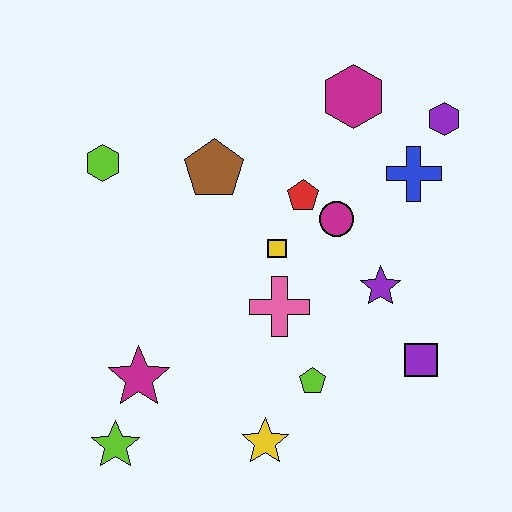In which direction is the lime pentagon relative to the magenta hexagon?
The lime pentagon is below the magenta hexagon.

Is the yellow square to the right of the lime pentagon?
No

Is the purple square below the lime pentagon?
No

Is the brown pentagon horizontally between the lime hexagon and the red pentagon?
Yes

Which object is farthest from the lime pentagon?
The lime hexagon is farthest from the lime pentagon.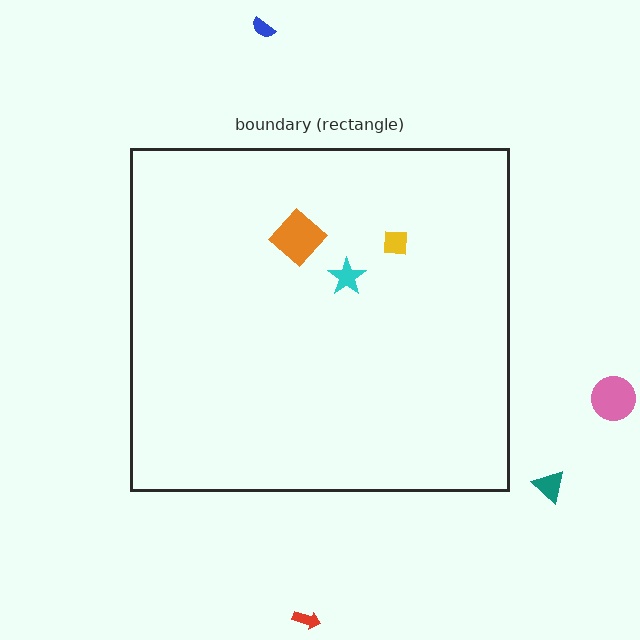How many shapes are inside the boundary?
3 inside, 4 outside.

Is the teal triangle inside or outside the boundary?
Outside.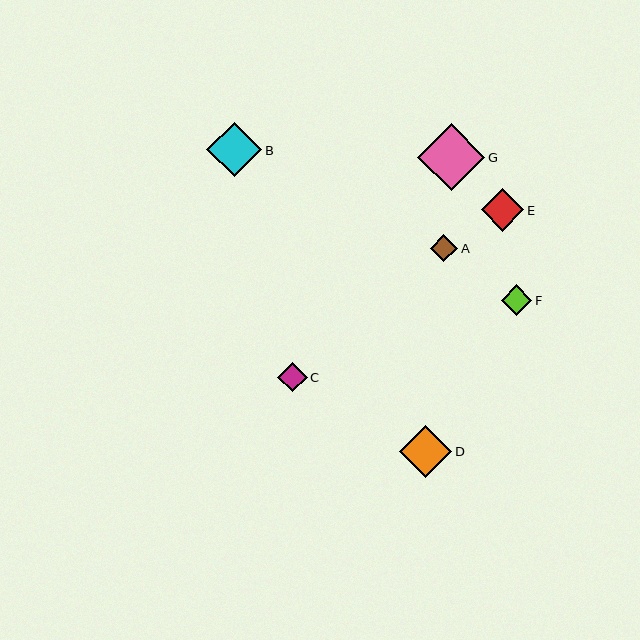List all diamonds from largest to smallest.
From largest to smallest: G, B, D, E, F, C, A.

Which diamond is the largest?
Diamond G is the largest with a size of approximately 67 pixels.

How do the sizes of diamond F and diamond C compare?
Diamond F and diamond C are approximately the same size.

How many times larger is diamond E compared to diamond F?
Diamond E is approximately 1.4 times the size of diamond F.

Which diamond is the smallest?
Diamond A is the smallest with a size of approximately 27 pixels.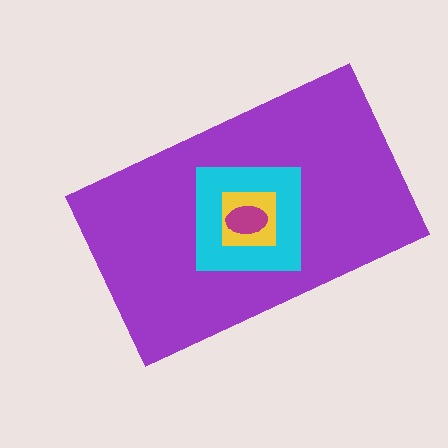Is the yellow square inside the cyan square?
Yes.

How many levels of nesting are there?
4.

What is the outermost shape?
The purple rectangle.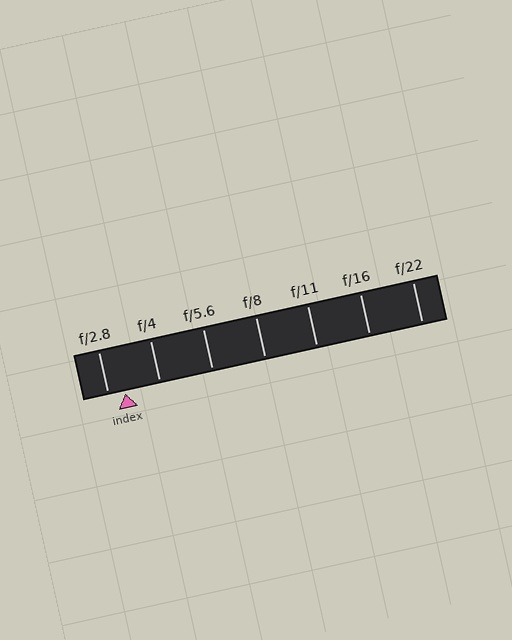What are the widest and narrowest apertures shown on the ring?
The widest aperture shown is f/2.8 and the narrowest is f/22.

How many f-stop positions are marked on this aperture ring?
There are 7 f-stop positions marked.